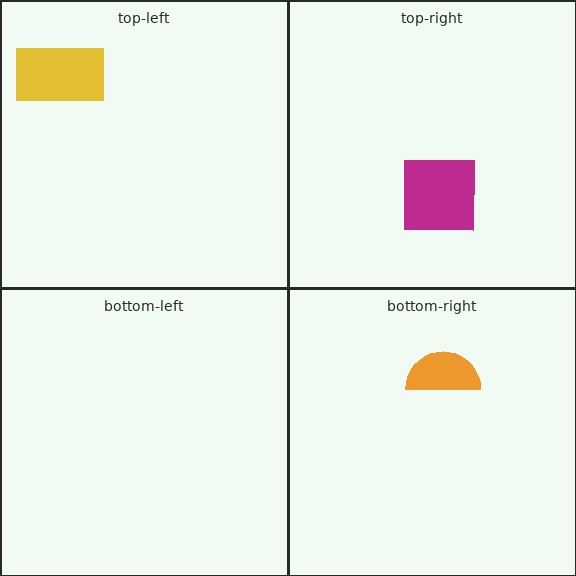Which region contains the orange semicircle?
The bottom-right region.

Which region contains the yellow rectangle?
The top-left region.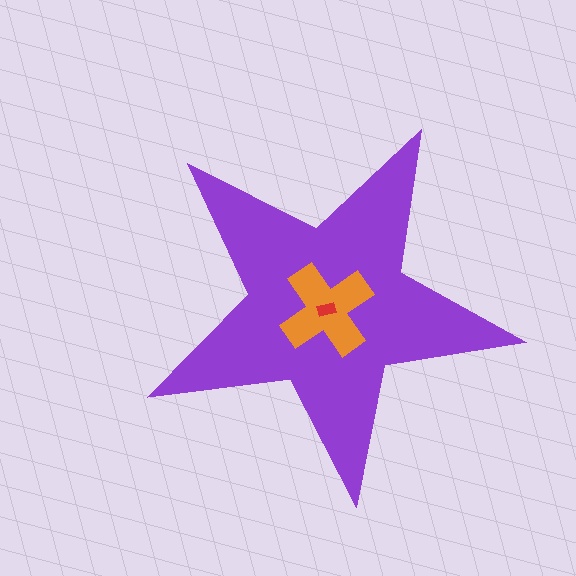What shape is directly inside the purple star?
The orange cross.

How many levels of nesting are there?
3.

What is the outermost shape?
The purple star.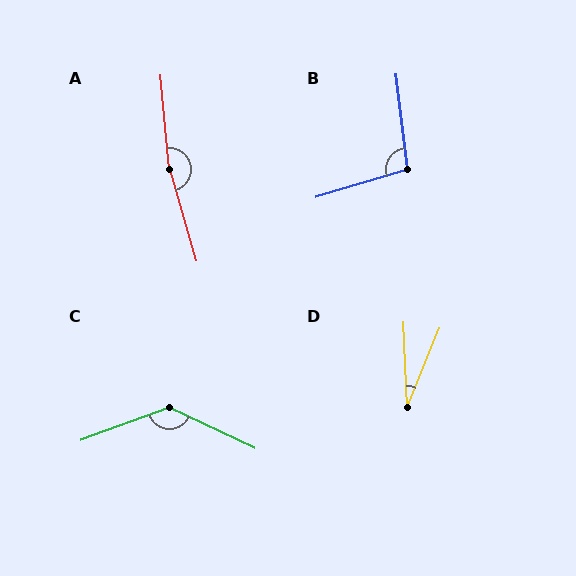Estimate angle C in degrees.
Approximately 134 degrees.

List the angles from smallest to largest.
D (25°), B (100°), C (134°), A (169°).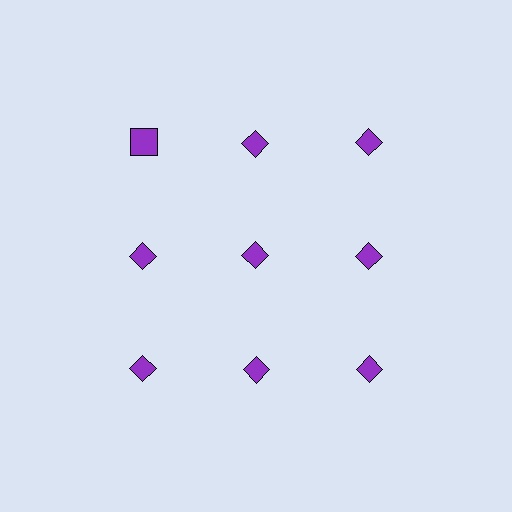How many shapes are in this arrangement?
There are 9 shapes arranged in a grid pattern.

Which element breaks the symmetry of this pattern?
The purple square in the top row, leftmost column breaks the symmetry. All other shapes are purple diamonds.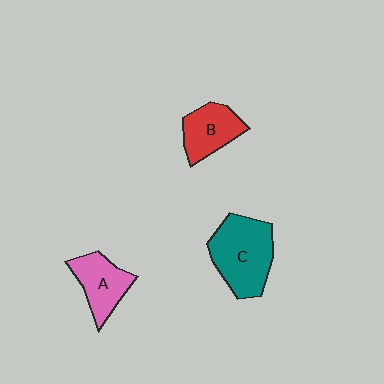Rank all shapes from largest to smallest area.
From largest to smallest: C (teal), A (pink), B (red).